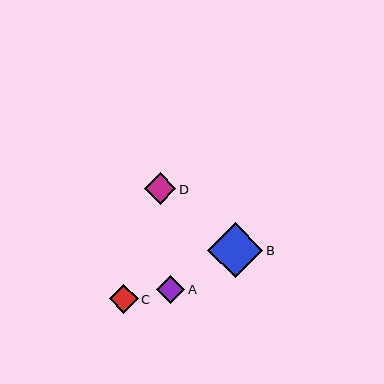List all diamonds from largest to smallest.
From largest to smallest: B, D, C, A.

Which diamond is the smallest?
Diamond A is the smallest with a size of approximately 29 pixels.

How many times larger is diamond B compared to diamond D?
Diamond B is approximately 1.8 times the size of diamond D.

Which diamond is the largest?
Diamond B is the largest with a size of approximately 55 pixels.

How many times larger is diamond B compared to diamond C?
Diamond B is approximately 1.9 times the size of diamond C.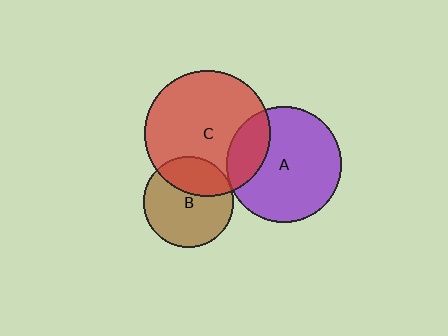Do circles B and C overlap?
Yes.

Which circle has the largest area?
Circle C (red).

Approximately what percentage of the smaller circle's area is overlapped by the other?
Approximately 30%.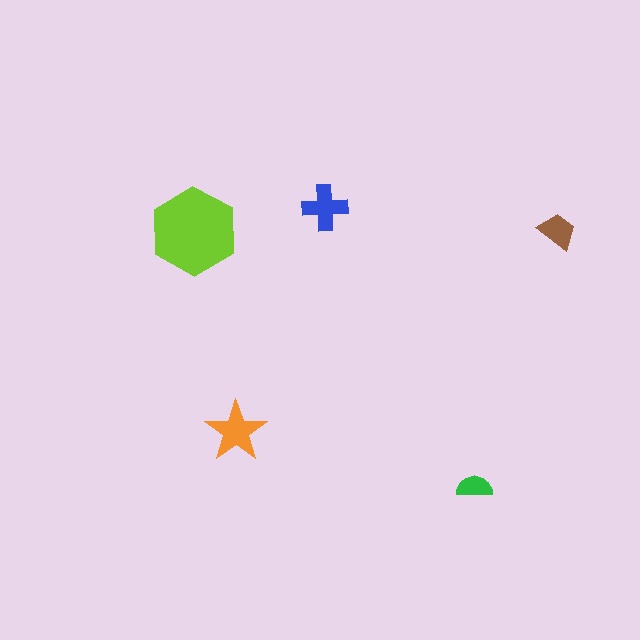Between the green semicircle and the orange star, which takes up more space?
The orange star.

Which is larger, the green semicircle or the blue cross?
The blue cross.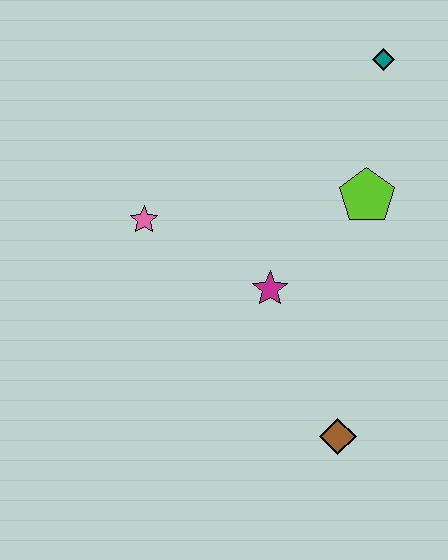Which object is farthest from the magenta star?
The teal diamond is farthest from the magenta star.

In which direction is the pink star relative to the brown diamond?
The pink star is above the brown diamond.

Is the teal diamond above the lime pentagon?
Yes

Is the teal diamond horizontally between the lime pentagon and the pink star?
No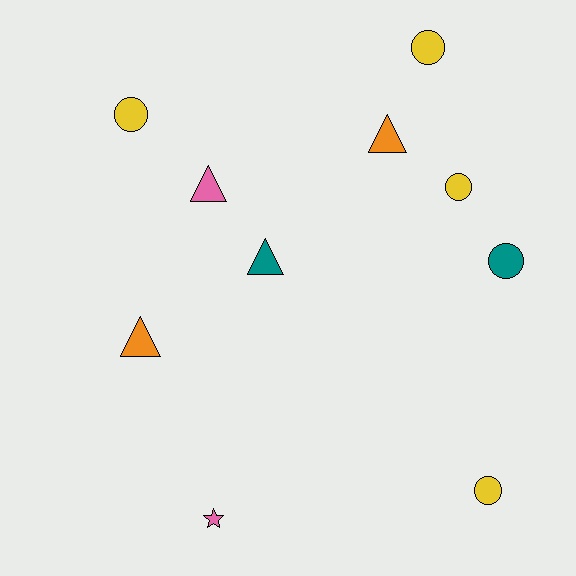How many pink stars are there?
There is 1 pink star.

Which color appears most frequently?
Yellow, with 4 objects.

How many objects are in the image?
There are 10 objects.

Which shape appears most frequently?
Circle, with 5 objects.